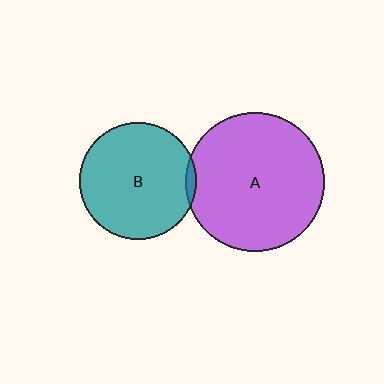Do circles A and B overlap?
Yes.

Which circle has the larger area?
Circle A (purple).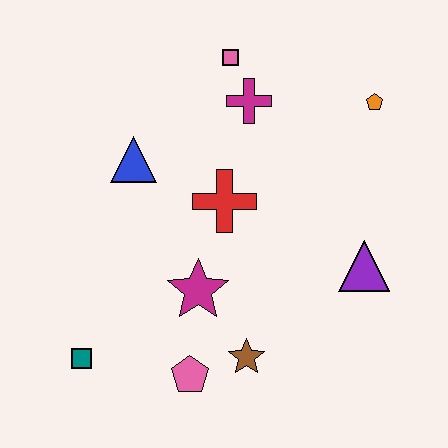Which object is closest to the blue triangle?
The red cross is closest to the blue triangle.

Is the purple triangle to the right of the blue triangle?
Yes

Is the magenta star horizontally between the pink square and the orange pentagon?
No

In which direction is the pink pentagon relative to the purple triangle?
The pink pentagon is to the left of the purple triangle.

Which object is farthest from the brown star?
The pink square is farthest from the brown star.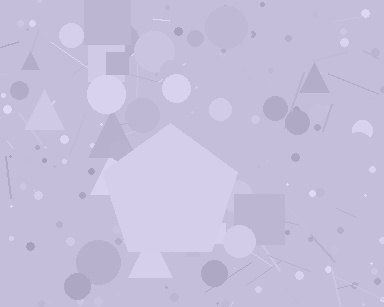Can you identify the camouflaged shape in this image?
The camouflaged shape is a pentagon.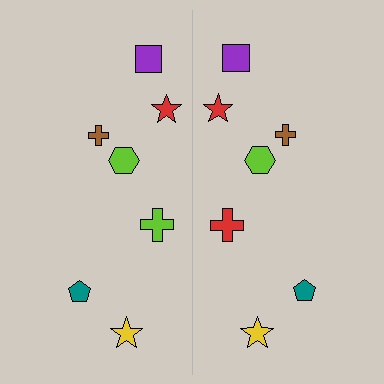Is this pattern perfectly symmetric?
No, the pattern is not perfectly symmetric. The red cross on the right side breaks the symmetry — its mirror counterpart is lime.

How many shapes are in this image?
There are 14 shapes in this image.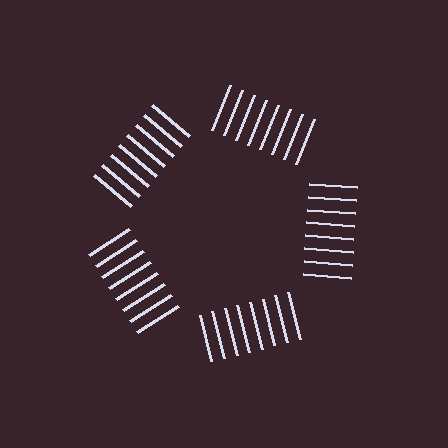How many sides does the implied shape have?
5 sides — the line-ends trace a pentagon.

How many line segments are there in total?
40 — 8 along each of the 5 edges.